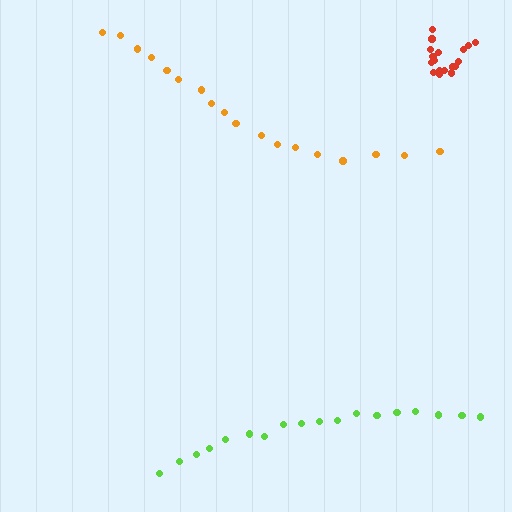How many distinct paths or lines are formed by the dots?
There are 3 distinct paths.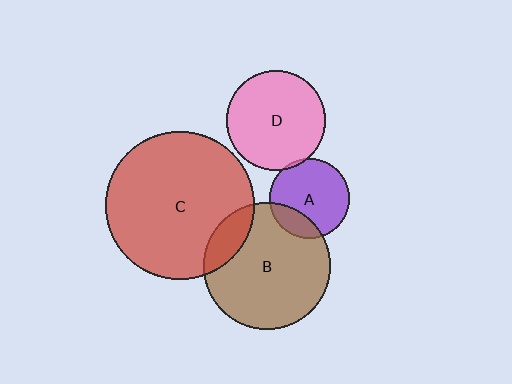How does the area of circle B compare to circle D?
Approximately 1.6 times.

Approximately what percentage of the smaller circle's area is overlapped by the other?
Approximately 20%.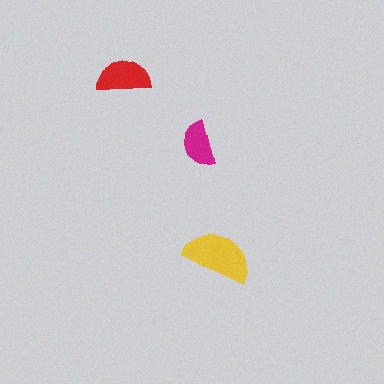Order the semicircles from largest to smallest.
the yellow one, the red one, the magenta one.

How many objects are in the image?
There are 3 objects in the image.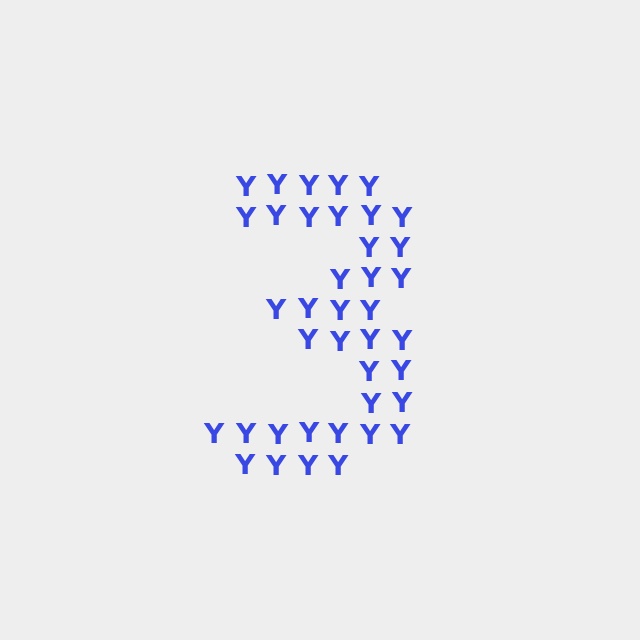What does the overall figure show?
The overall figure shows the digit 3.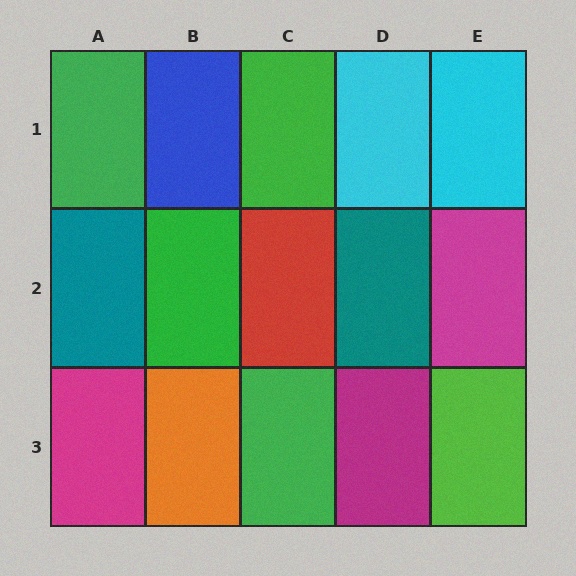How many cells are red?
1 cell is red.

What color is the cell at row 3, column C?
Green.